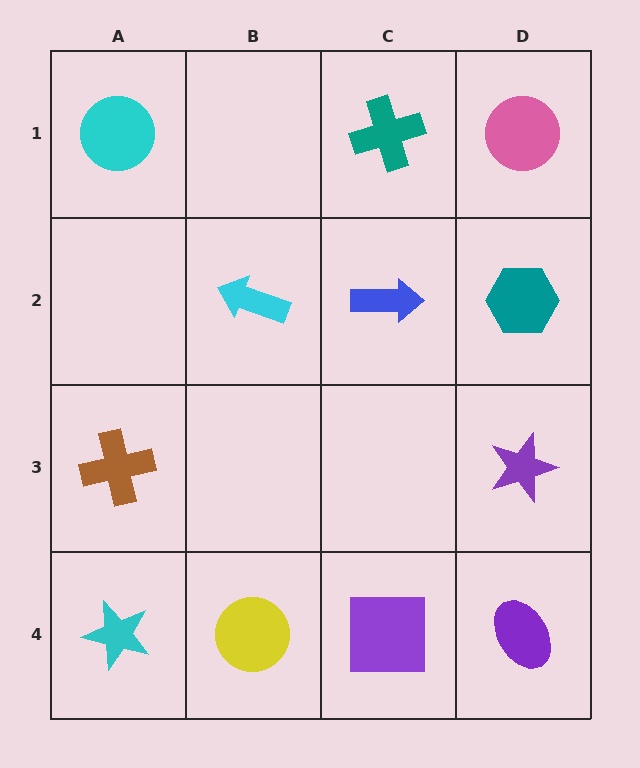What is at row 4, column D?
A purple ellipse.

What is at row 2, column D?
A teal hexagon.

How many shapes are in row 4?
4 shapes.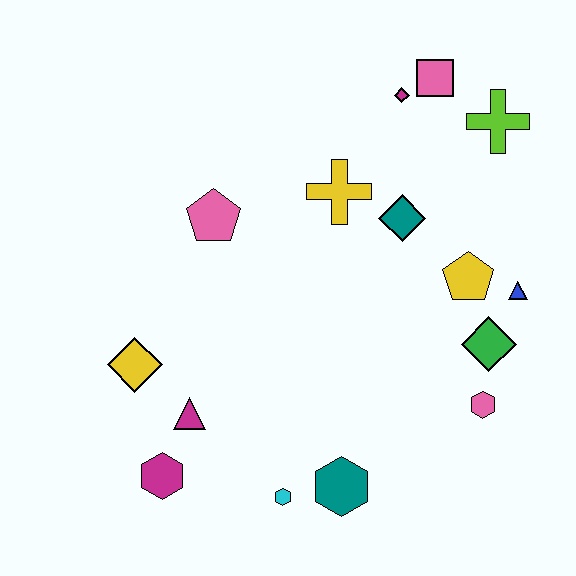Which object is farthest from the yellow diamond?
The lime cross is farthest from the yellow diamond.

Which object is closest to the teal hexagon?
The cyan hexagon is closest to the teal hexagon.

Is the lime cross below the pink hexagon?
No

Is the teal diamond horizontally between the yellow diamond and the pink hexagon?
Yes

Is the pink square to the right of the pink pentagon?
Yes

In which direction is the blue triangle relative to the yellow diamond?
The blue triangle is to the right of the yellow diamond.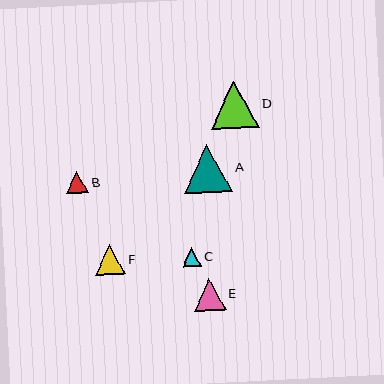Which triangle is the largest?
Triangle A is the largest with a size of approximately 48 pixels.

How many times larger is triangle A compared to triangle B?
Triangle A is approximately 2.2 times the size of triangle B.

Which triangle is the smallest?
Triangle C is the smallest with a size of approximately 19 pixels.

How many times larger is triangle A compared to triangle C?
Triangle A is approximately 2.6 times the size of triangle C.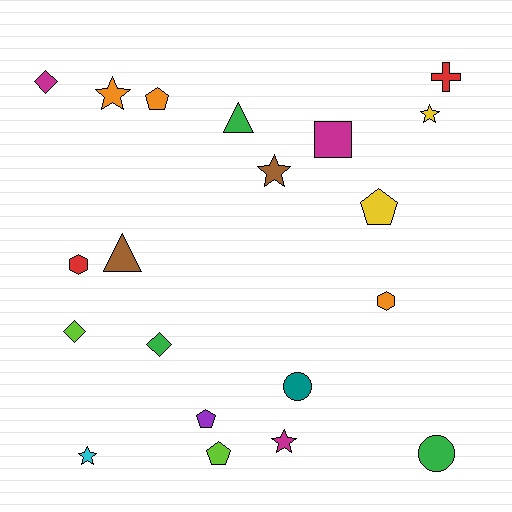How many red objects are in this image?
There are 2 red objects.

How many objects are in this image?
There are 20 objects.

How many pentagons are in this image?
There are 4 pentagons.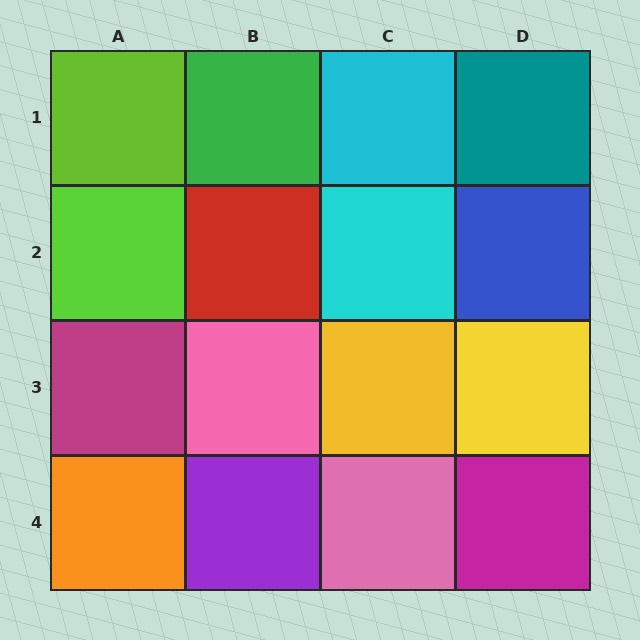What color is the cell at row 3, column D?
Yellow.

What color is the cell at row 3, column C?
Yellow.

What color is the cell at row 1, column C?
Cyan.